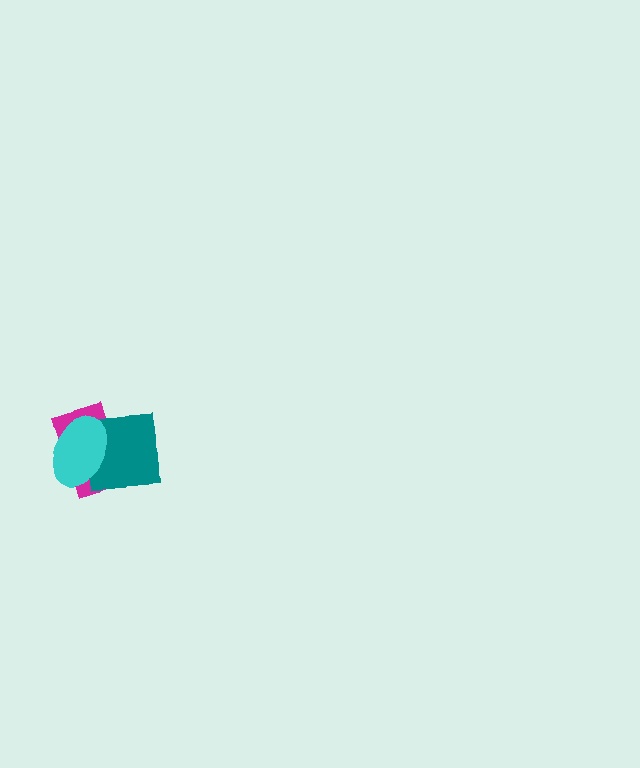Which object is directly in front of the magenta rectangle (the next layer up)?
The teal square is directly in front of the magenta rectangle.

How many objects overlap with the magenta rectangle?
2 objects overlap with the magenta rectangle.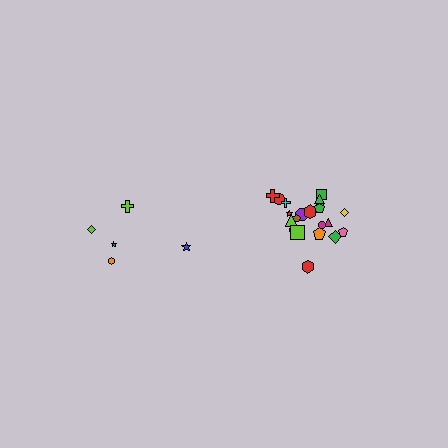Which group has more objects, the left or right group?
The right group.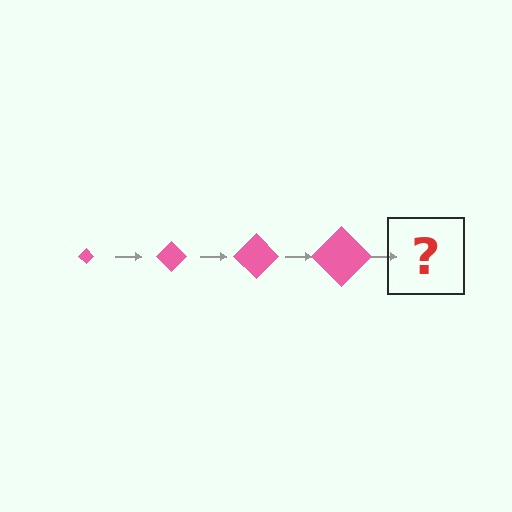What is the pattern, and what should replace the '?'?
The pattern is that the diamond gets progressively larger each step. The '?' should be a pink diamond, larger than the previous one.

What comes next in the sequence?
The next element should be a pink diamond, larger than the previous one.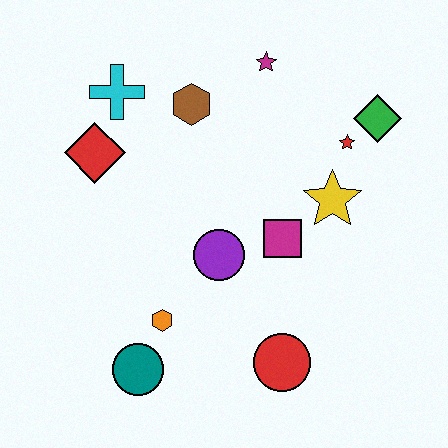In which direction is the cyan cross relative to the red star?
The cyan cross is to the left of the red star.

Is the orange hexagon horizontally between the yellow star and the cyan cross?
Yes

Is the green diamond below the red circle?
No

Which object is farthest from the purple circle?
The green diamond is farthest from the purple circle.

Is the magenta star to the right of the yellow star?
No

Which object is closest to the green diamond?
The red star is closest to the green diamond.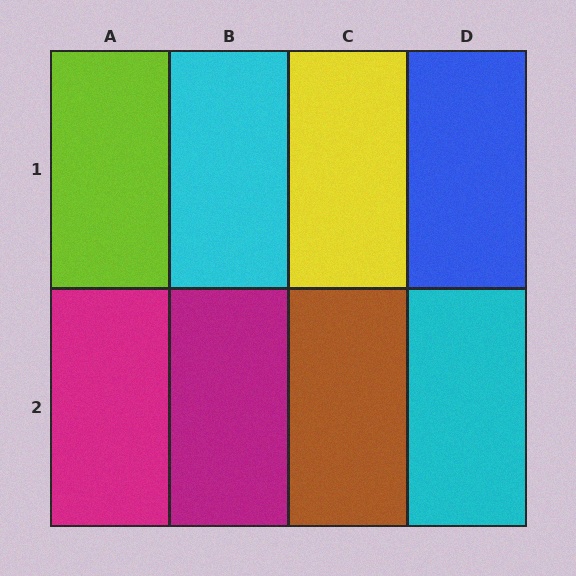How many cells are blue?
1 cell is blue.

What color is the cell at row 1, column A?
Lime.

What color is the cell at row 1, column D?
Blue.